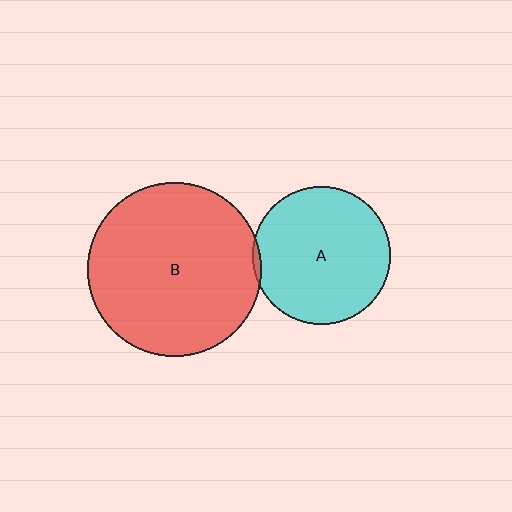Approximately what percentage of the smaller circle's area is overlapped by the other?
Approximately 5%.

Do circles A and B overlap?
Yes.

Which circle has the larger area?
Circle B (red).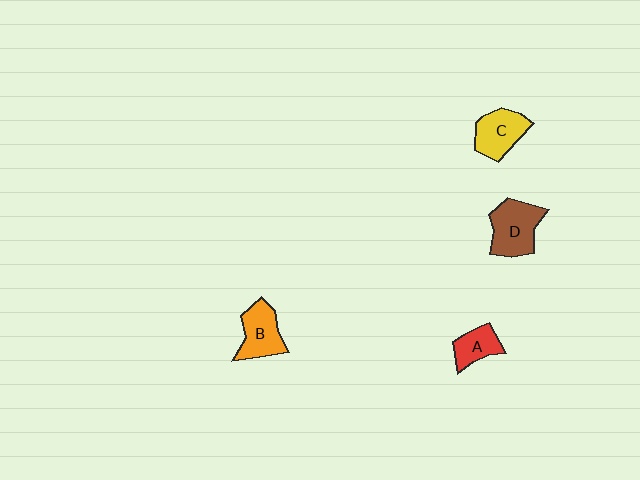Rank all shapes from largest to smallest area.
From largest to smallest: D (brown), C (yellow), B (orange), A (red).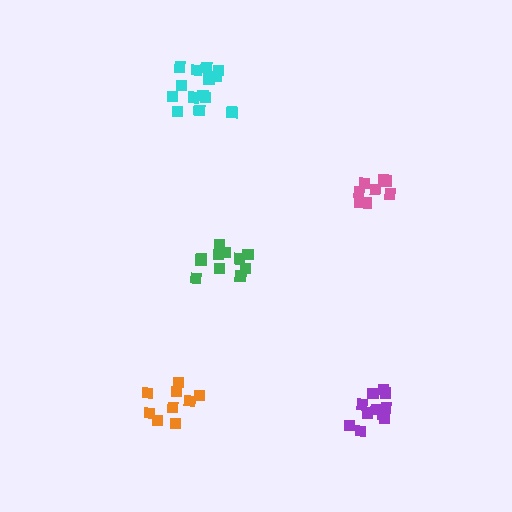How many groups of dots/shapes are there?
There are 5 groups.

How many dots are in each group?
Group 1: 8 dots, Group 2: 9 dots, Group 3: 12 dots, Group 4: 11 dots, Group 5: 14 dots (54 total).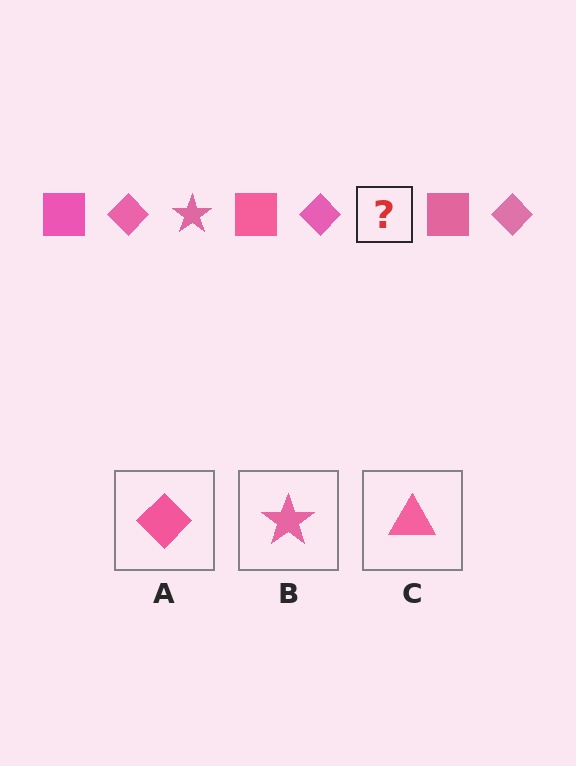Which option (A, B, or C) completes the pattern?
B.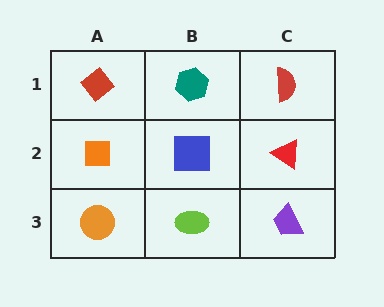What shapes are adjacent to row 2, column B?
A teal hexagon (row 1, column B), a lime ellipse (row 3, column B), an orange square (row 2, column A), a red triangle (row 2, column C).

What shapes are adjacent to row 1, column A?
An orange square (row 2, column A), a teal hexagon (row 1, column B).